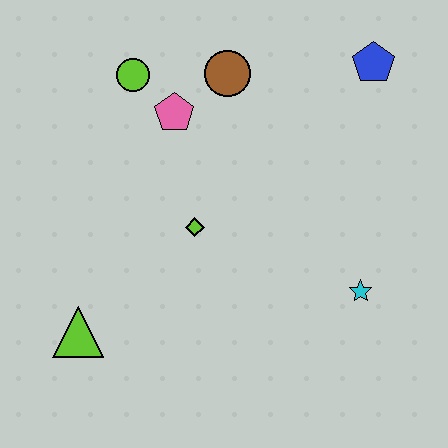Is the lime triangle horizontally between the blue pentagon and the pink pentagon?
No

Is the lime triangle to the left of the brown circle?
Yes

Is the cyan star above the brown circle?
No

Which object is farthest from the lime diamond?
The blue pentagon is farthest from the lime diamond.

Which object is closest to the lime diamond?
The pink pentagon is closest to the lime diamond.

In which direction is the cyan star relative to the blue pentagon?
The cyan star is below the blue pentagon.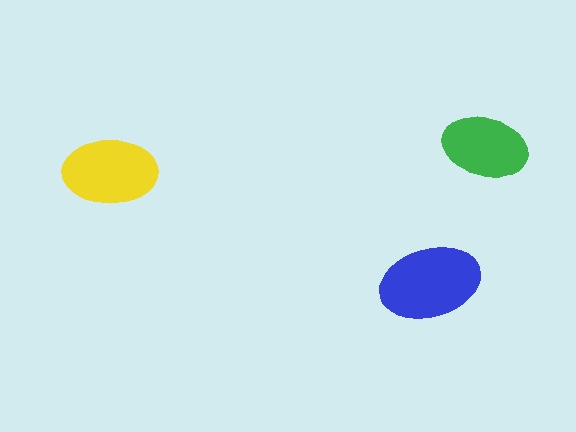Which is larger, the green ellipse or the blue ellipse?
The blue one.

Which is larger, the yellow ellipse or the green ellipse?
The yellow one.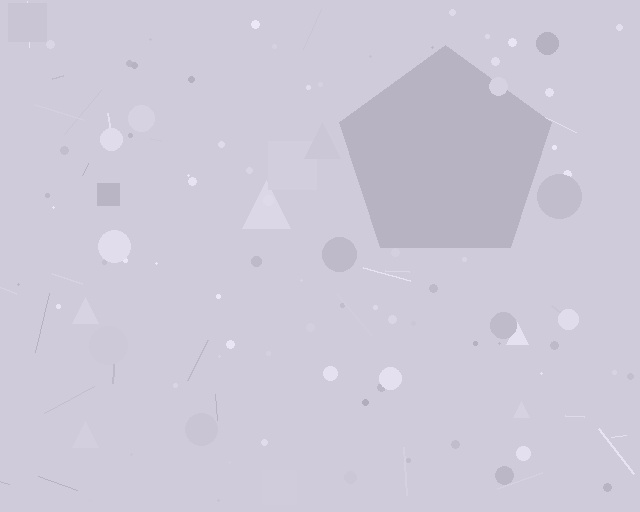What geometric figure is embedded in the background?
A pentagon is embedded in the background.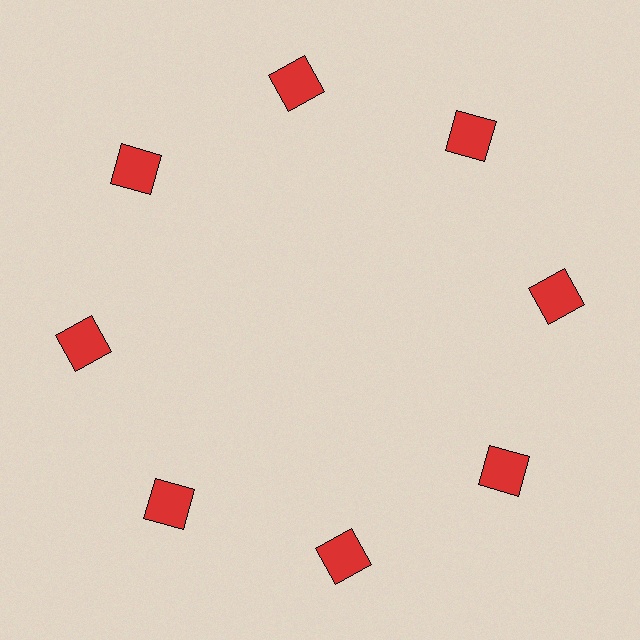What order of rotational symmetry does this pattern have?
This pattern has 8-fold rotational symmetry.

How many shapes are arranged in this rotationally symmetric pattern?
There are 8 shapes, arranged in 8 groups of 1.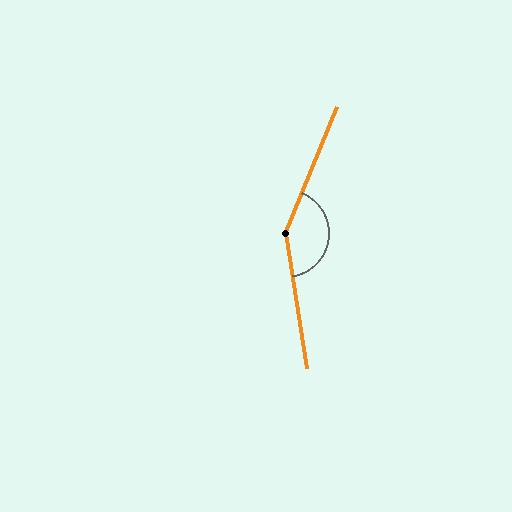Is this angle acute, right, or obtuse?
It is obtuse.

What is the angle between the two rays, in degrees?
Approximately 149 degrees.